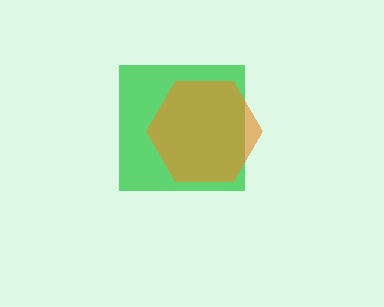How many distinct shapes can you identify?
There are 2 distinct shapes: a green square, an orange hexagon.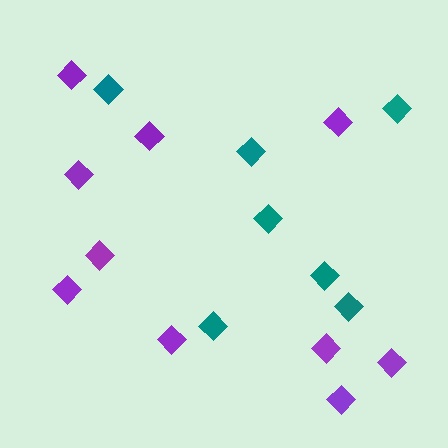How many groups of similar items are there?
There are 2 groups: one group of teal diamonds (7) and one group of purple diamonds (10).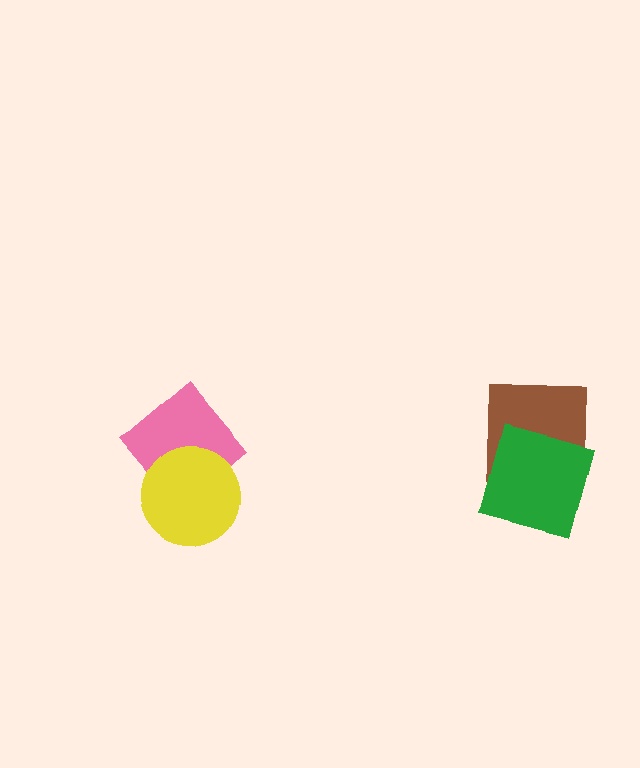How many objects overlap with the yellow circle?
1 object overlaps with the yellow circle.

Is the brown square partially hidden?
Yes, it is partially covered by another shape.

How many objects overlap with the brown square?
1 object overlaps with the brown square.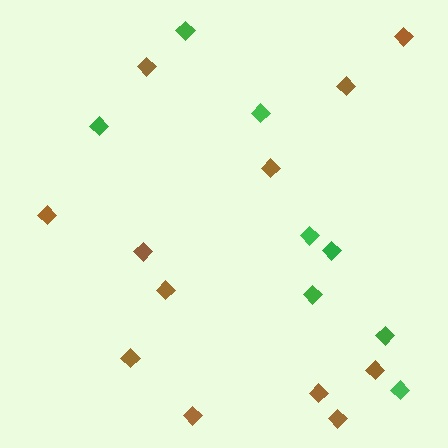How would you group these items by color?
There are 2 groups: one group of green diamonds (8) and one group of brown diamonds (12).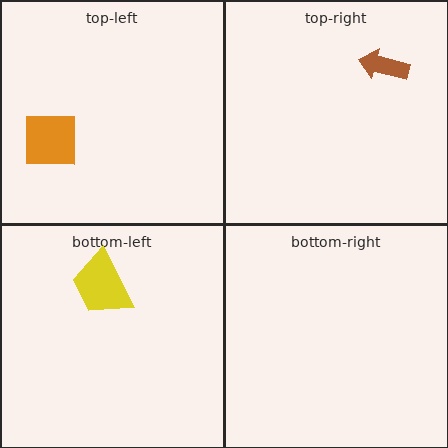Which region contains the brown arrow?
The top-right region.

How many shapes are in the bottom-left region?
1.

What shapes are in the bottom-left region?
The yellow trapezoid.